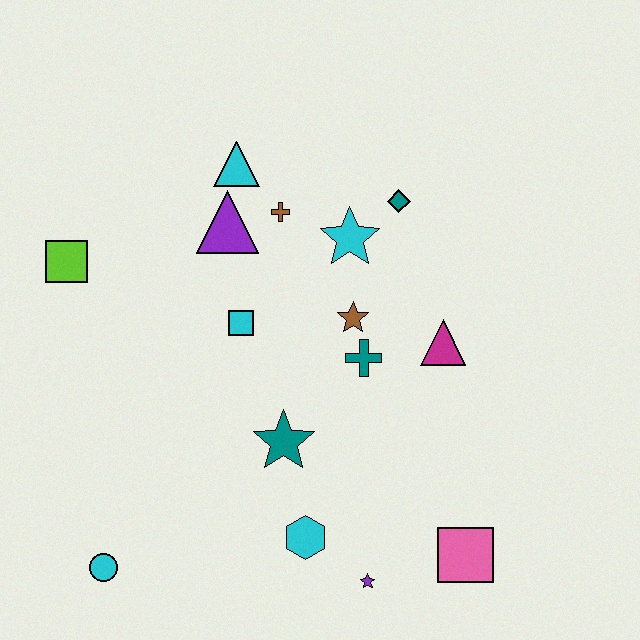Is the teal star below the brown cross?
Yes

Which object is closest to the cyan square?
The purple triangle is closest to the cyan square.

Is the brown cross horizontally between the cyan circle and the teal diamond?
Yes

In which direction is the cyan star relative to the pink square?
The cyan star is above the pink square.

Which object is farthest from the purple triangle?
The pink square is farthest from the purple triangle.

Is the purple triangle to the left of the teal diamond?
Yes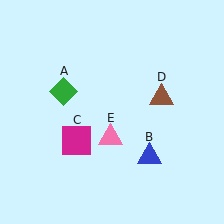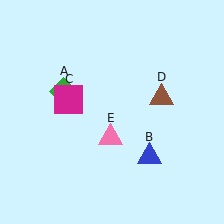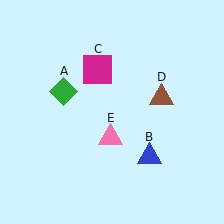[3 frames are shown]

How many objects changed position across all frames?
1 object changed position: magenta square (object C).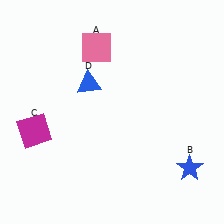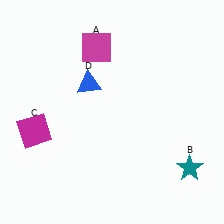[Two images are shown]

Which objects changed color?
A changed from pink to magenta. B changed from blue to teal.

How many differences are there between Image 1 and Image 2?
There are 2 differences between the two images.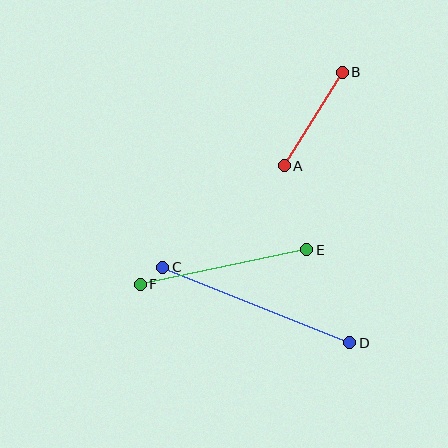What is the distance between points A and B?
The distance is approximately 110 pixels.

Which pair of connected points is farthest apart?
Points C and D are farthest apart.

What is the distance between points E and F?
The distance is approximately 170 pixels.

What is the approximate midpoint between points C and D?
The midpoint is at approximately (256, 305) pixels.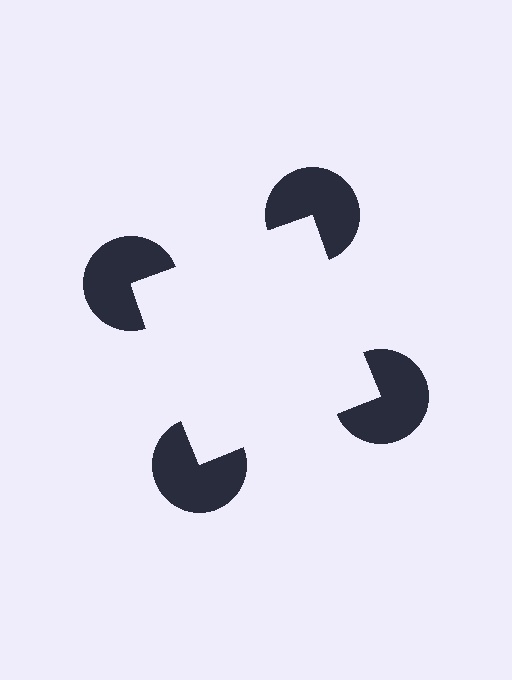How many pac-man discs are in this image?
There are 4 — one at each vertex of the illusory square.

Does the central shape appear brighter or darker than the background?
It typically appears slightly brighter than the background, even though no actual brightness change is drawn.